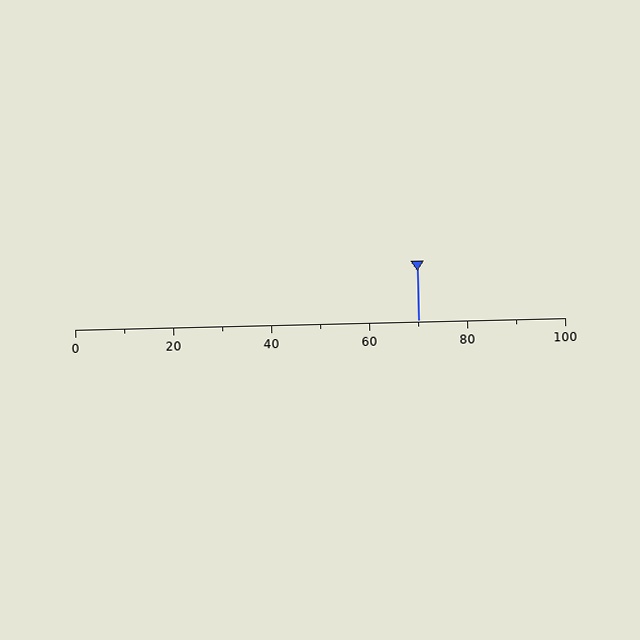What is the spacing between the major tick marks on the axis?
The major ticks are spaced 20 apart.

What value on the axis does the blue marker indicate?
The marker indicates approximately 70.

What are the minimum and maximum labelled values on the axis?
The axis runs from 0 to 100.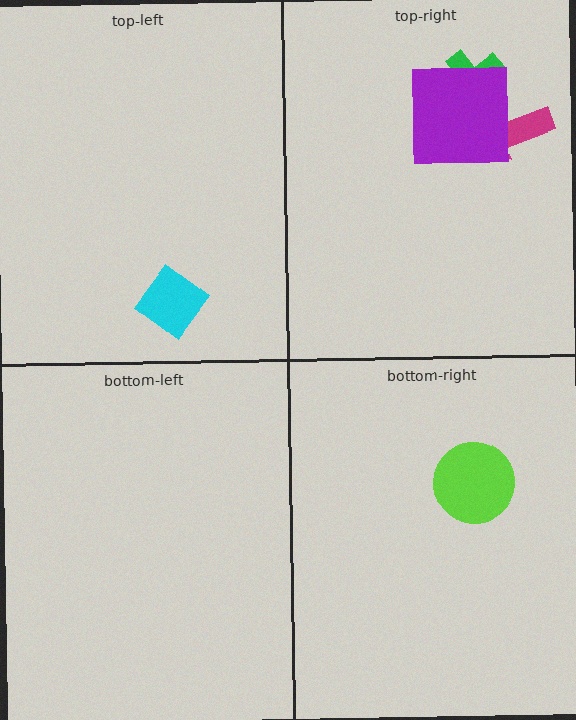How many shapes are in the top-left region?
1.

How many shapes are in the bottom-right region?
1.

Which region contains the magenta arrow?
The top-right region.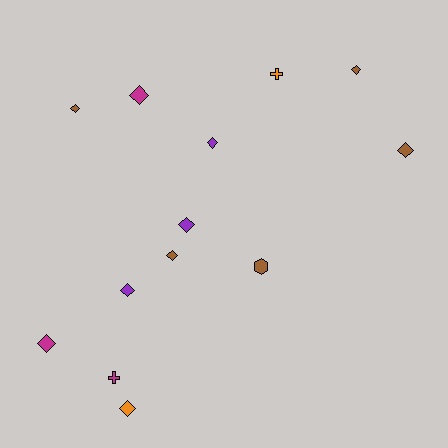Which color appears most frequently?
Brown, with 5 objects.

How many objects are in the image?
There are 13 objects.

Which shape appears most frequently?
Diamond, with 10 objects.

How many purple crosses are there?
There are no purple crosses.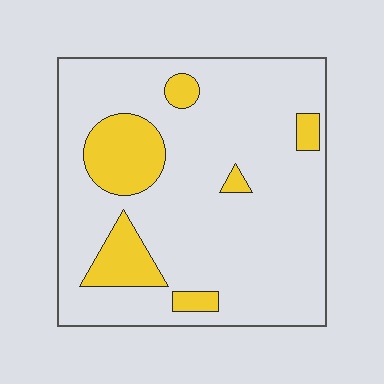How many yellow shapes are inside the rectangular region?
6.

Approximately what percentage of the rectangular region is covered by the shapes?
Approximately 15%.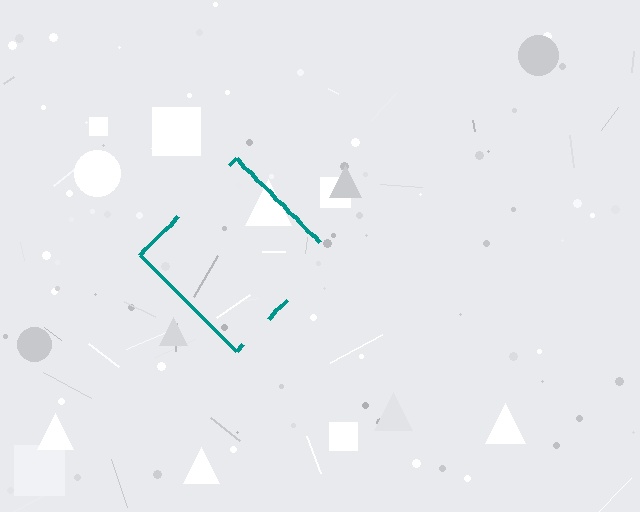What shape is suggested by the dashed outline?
The dashed outline suggests a diamond.